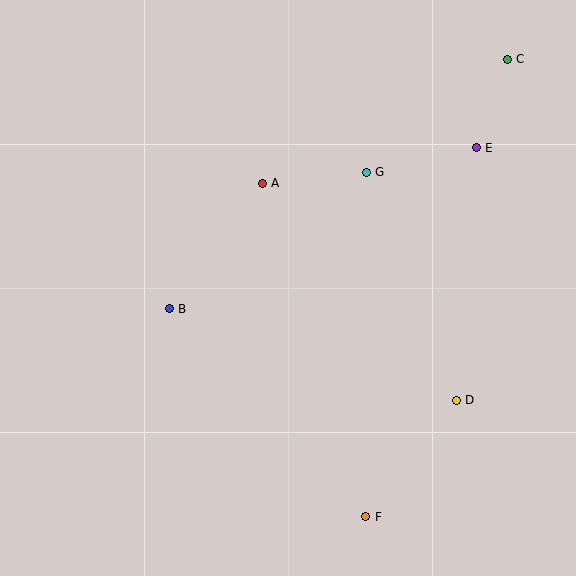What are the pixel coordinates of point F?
Point F is at (366, 517).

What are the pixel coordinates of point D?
Point D is at (456, 400).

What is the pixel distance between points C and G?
The distance between C and G is 181 pixels.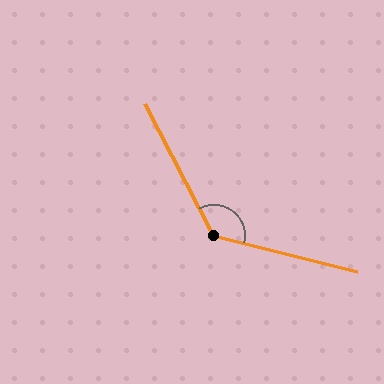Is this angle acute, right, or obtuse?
It is obtuse.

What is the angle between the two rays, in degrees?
Approximately 132 degrees.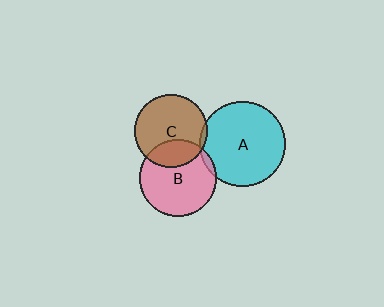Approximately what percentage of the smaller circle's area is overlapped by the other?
Approximately 5%.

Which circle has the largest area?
Circle A (cyan).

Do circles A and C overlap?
Yes.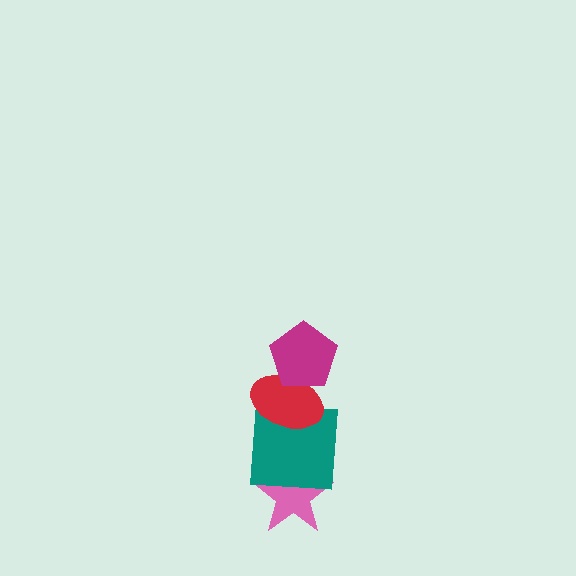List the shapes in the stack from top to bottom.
From top to bottom: the magenta pentagon, the red ellipse, the teal square, the pink star.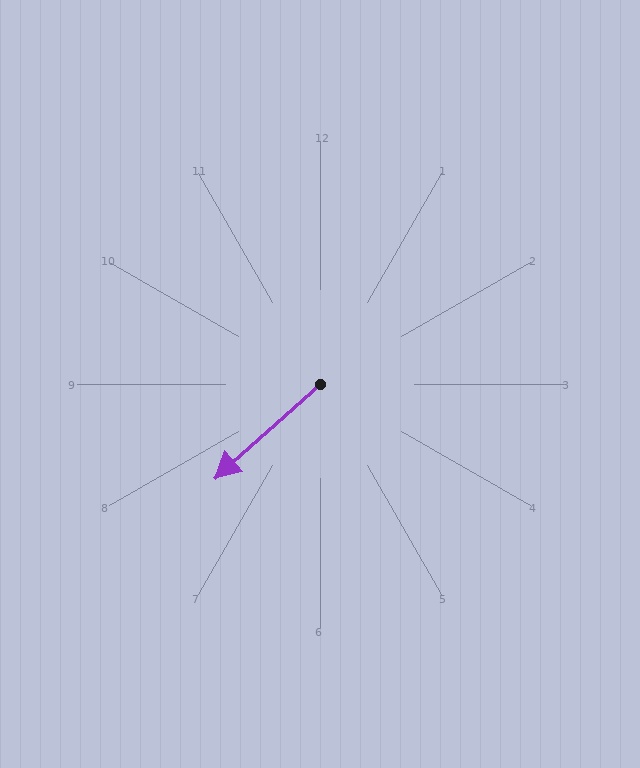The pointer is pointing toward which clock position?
Roughly 8 o'clock.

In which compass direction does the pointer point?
Southwest.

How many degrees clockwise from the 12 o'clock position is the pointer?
Approximately 228 degrees.